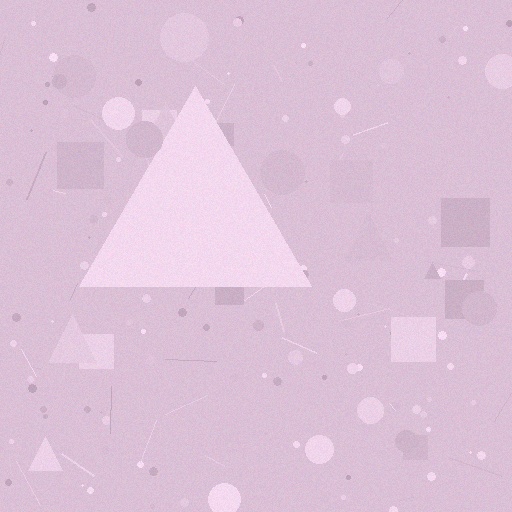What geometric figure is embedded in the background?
A triangle is embedded in the background.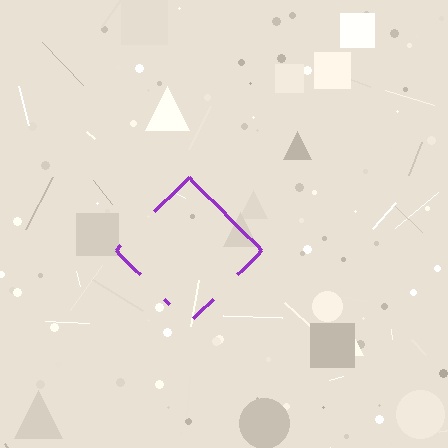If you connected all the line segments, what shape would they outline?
They would outline a diamond.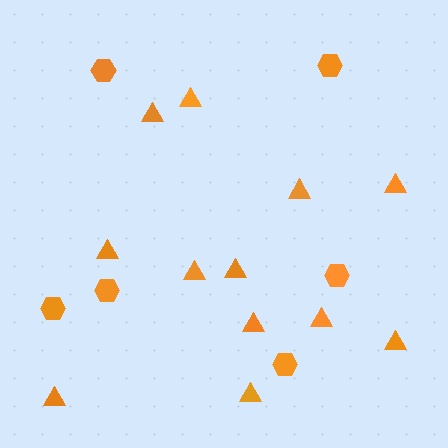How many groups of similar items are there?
There are 2 groups: one group of triangles (12) and one group of hexagons (6).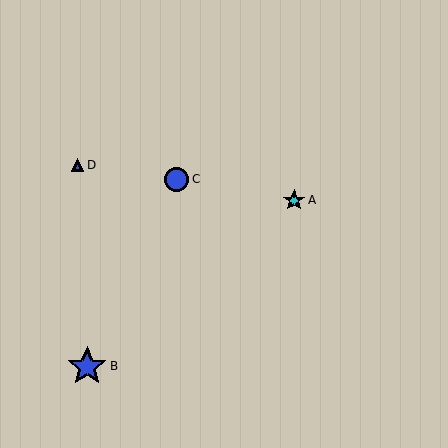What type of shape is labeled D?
Shape D is a blue triangle.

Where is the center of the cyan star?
The center of the cyan star is at (294, 200).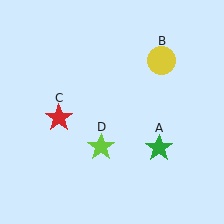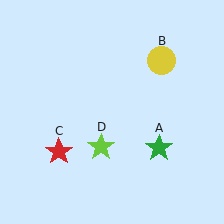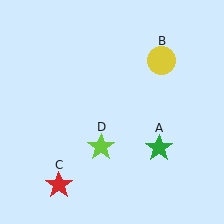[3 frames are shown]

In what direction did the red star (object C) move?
The red star (object C) moved down.